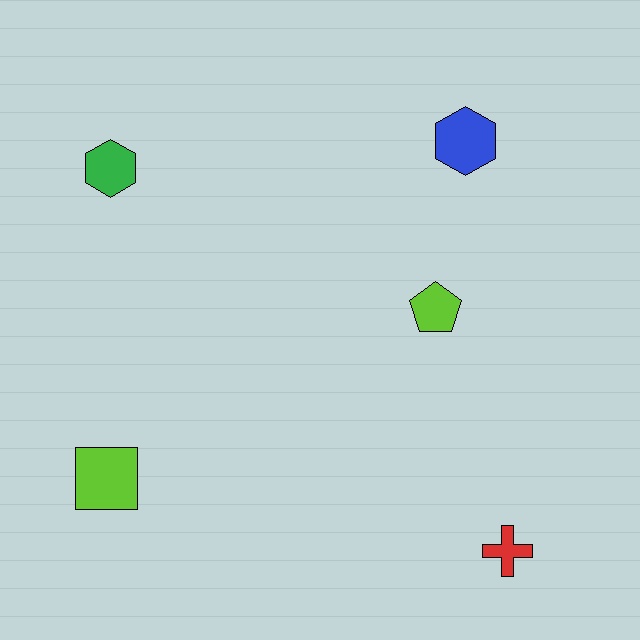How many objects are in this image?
There are 5 objects.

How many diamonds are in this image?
There are no diamonds.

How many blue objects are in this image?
There is 1 blue object.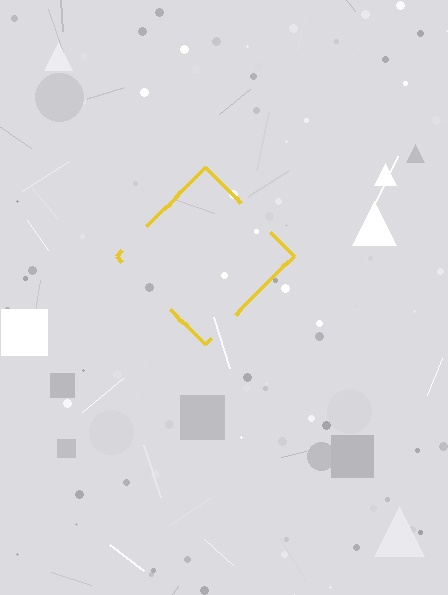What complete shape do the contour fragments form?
The contour fragments form a diamond.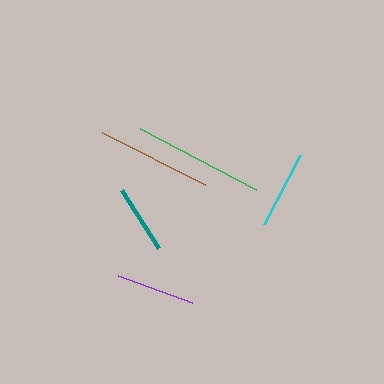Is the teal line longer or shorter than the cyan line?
The cyan line is longer than the teal line.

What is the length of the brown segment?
The brown segment is approximately 116 pixels long.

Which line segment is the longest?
The green line is the longest at approximately 131 pixels.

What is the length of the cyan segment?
The cyan segment is approximately 78 pixels long.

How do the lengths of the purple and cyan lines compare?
The purple and cyan lines are approximately the same length.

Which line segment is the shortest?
The teal line is the shortest at approximately 68 pixels.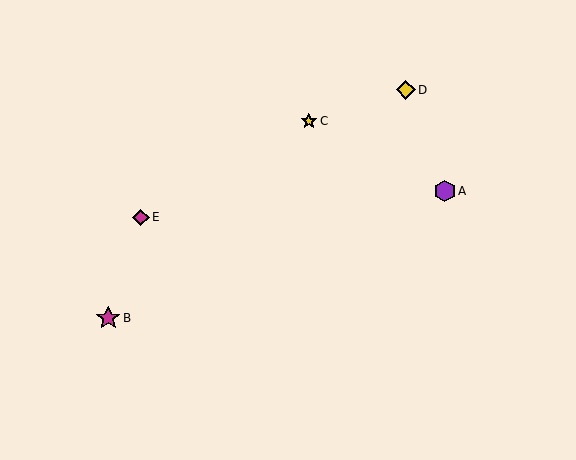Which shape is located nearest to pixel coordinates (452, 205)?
The purple hexagon (labeled A) at (445, 191) is nearest to that location.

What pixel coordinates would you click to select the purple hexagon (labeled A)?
Click at (445, 191) to select the purple hexagon A.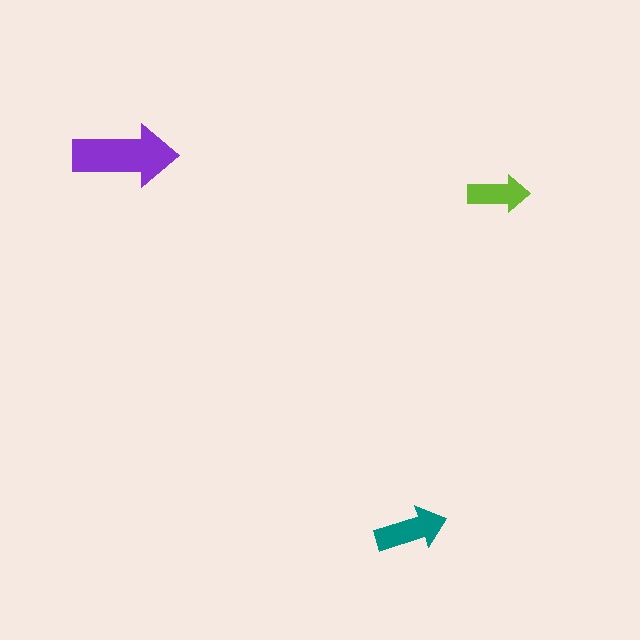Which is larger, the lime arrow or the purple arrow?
The purple one.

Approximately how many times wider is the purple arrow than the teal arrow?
About 1.5 times wider.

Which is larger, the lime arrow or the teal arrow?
The teal one.